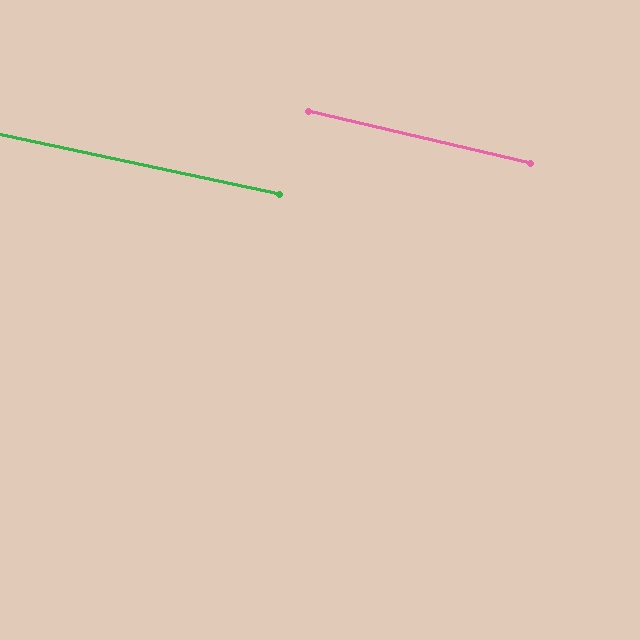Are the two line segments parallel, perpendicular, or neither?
Parallel — their directions differ by only 1.0°.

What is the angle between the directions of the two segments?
Approximately 1 degree.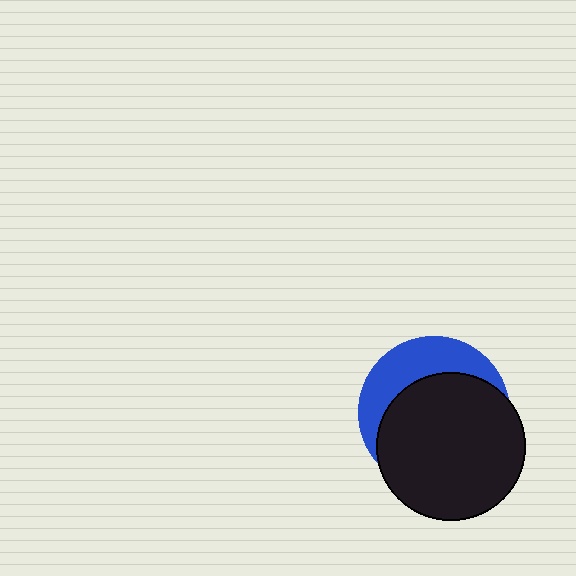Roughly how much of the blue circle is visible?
A small part of it is visible (roughly 33%).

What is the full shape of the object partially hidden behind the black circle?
The partially hidden object is a blue circle.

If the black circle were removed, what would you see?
You would see the complete blue circle.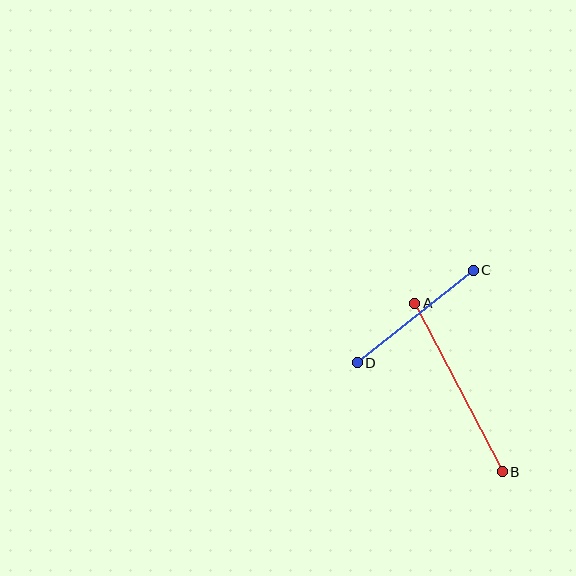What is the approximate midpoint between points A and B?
The midpoint is at approximately (458, 387) pixels.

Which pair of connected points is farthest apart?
Points A and B are farthest apart.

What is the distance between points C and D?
The distance is approximately 148 pixels.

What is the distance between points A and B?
The distance is approximately 190 pixels.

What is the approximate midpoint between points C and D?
The midpoint is at approximately (415, 317) pixels.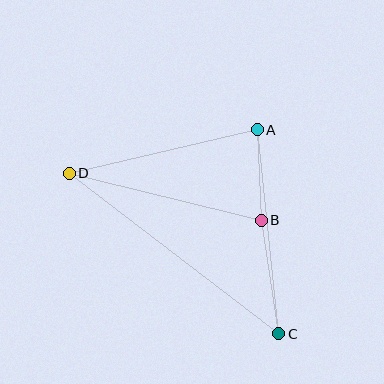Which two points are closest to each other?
Points A and B are closest to each other.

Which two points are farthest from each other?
Points C and D are farthest from each other.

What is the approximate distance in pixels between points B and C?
The distance between B and C is approximately 115 pixels.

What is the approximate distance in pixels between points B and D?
The distance between B and D is approximately 198 pixels.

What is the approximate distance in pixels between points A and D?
The distance between A and D is approximately 193 pixels.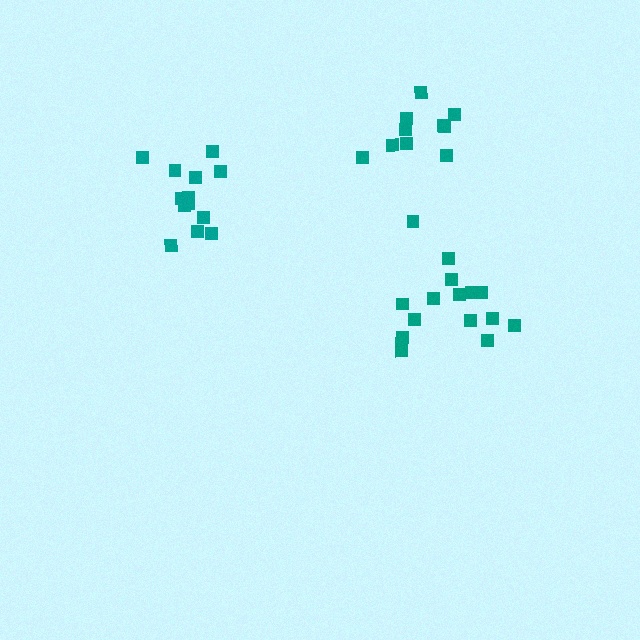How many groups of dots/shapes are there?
There are 3 groups.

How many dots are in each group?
Group 1: 15 dots, Group 2: 13 dots, Group 3: 11 dots (39 total).